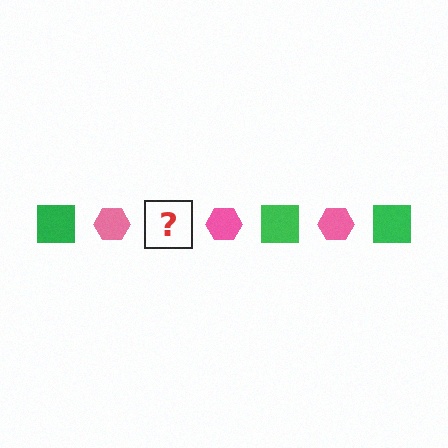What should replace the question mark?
The question mark should be replaced with a green square.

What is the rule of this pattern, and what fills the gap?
The rule is that the pattern alternates between green square and pink hexagon. The gap should be filled with a green square.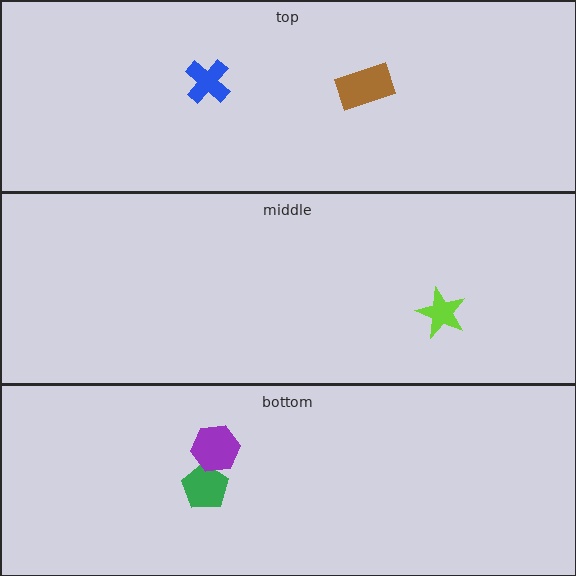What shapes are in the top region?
The brown rectangle, the blue cross.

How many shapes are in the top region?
2.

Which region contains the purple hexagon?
The bottom region.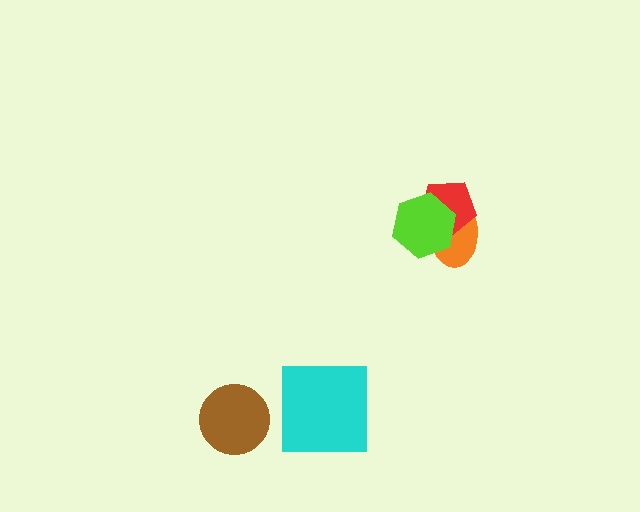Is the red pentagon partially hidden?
Yes, it is partially covered by another shape.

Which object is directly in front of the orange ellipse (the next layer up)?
The red pentagon is directly in front of the orange ellipse.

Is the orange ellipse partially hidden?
Yes, it is partially covered by another shape.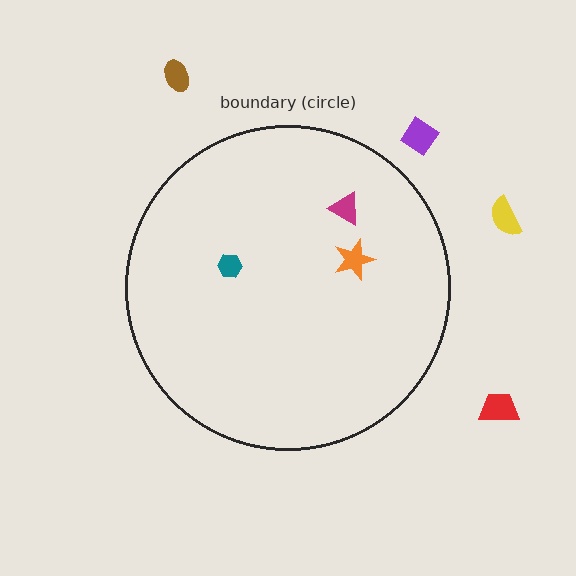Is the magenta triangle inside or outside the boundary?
Inside.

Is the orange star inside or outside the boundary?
Inside.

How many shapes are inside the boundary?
3 inside, 4 outside.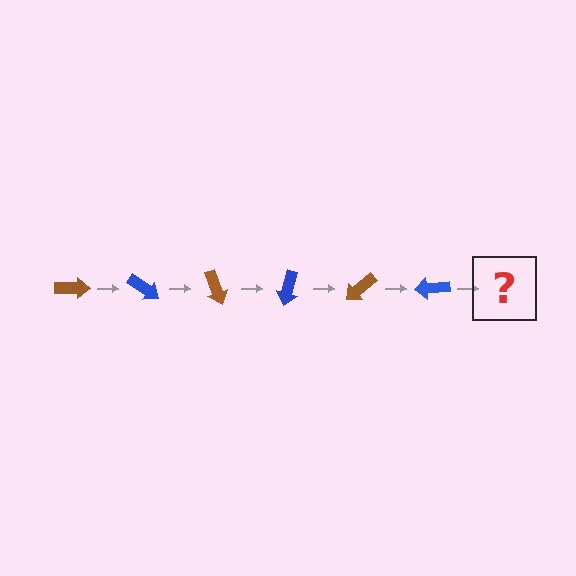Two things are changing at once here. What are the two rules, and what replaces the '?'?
The two rules are that it rotates 35 degrees each step and the color cycles through brown and blue. The '?' should be a brown arrow, rotated 210 degrees from the start.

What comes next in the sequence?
The next element should be a brown arrow, rotated 210 degrees from the start.